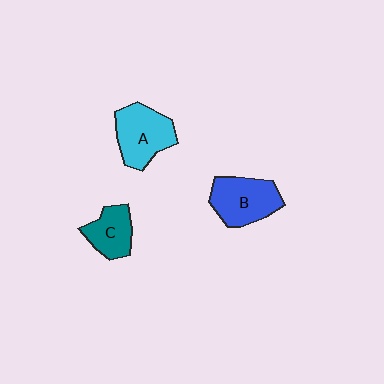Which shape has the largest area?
Shape B (blue).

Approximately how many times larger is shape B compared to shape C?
Approximately 1.4 times.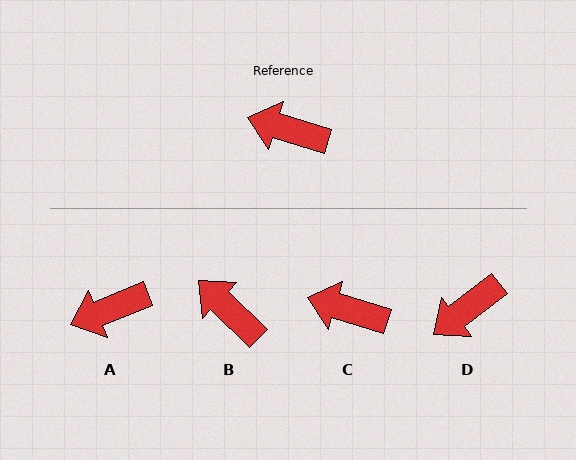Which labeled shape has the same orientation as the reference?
C.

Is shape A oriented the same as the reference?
No, it is off by about 39 degrees.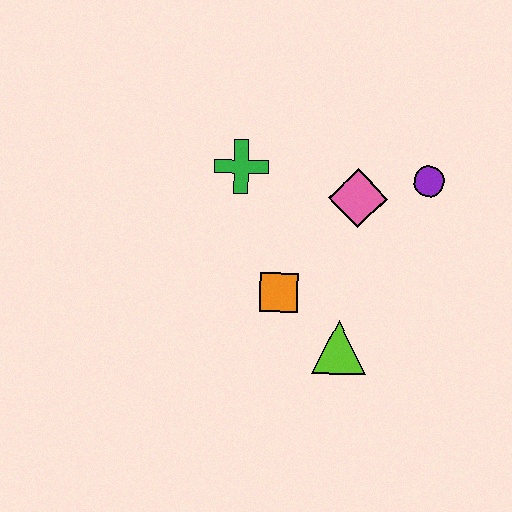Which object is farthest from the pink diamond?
The lime triangle is farthest from the pink diamond.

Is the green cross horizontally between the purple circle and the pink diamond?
No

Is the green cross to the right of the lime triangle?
No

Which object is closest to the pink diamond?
The purple circle is closest to the pink diamond.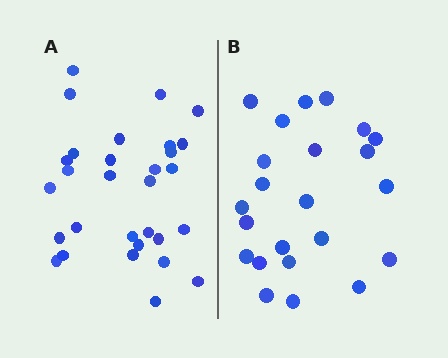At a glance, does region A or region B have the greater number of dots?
Region A (the left region) has more dots.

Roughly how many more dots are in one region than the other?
Region A has roughly 8 or so more dots than region B.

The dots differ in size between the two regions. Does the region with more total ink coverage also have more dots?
No. Region B has more total ink coverage because its dots are larger, but region A actually contains more individual dots. Total area can be misleading — the number of items is what matters here.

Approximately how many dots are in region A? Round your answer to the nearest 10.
About 30 dots.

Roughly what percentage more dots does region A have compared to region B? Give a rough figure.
About 30% more.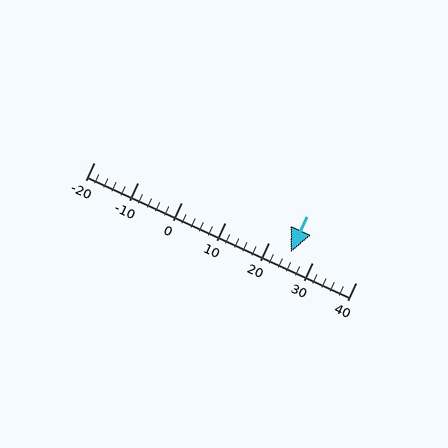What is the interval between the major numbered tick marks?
The major tick marks are spaced 10 units apart.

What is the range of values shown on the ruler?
The ruler shows values from -20 to 40.